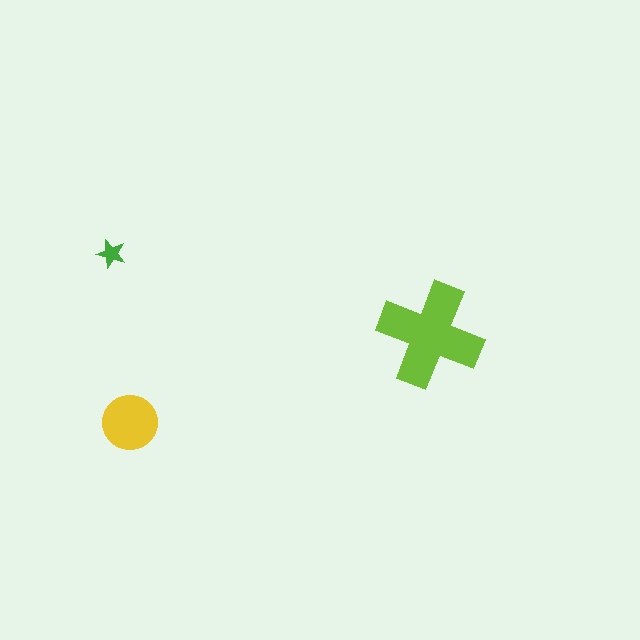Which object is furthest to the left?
The green star is leftmost.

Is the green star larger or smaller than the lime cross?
Smaller.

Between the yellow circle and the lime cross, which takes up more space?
The lime cross.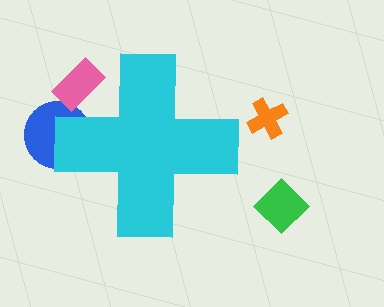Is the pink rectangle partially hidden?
Yes, the pink rectangle is partially hidden behind the cyan cross.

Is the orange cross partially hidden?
No, the orange cross is fully visible.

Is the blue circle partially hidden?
Yes, the blue circle is partially hidden behind the cyan cross.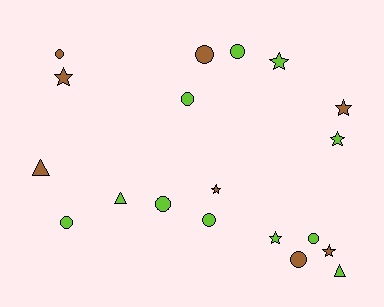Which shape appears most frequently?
Circle, with 9 objects.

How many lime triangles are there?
There are 2 lime triangles.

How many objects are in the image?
There are 19 objects.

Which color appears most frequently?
Lime, with 11 objects.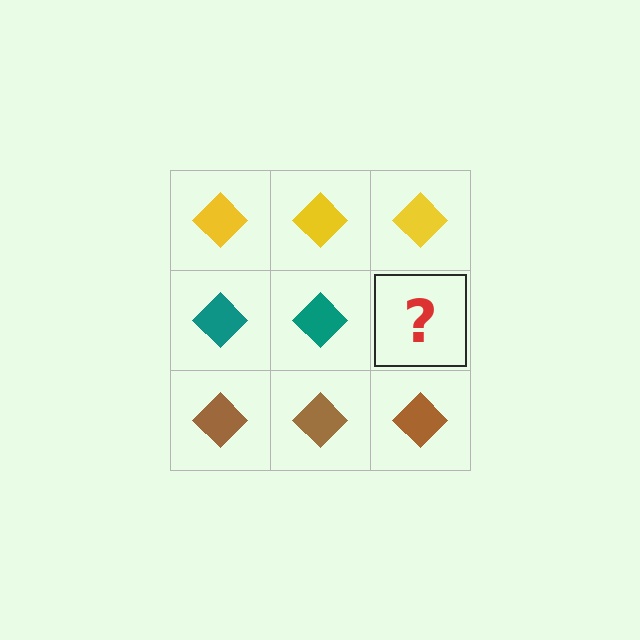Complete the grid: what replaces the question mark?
The question mark should be replaced with a teal diamond.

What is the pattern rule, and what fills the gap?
The rule is that each row has a consistent color. The gap should be filled with a teal diamond.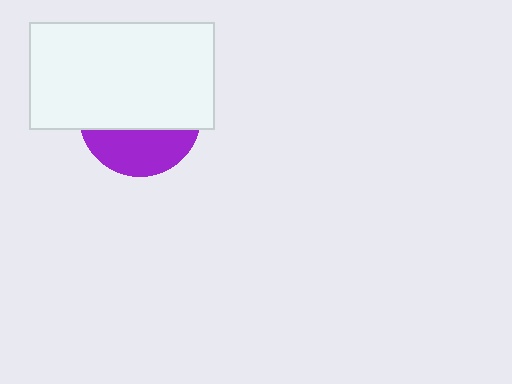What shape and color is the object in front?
The object in front is a white rectangle.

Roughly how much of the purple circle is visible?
A small part of it is visible (roughly 36%).